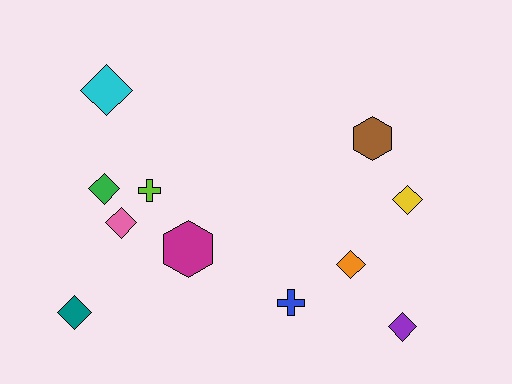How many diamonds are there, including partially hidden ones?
There are 7 diamonds.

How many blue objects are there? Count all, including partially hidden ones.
There is 1 blue object.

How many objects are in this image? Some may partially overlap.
There are 11 objects.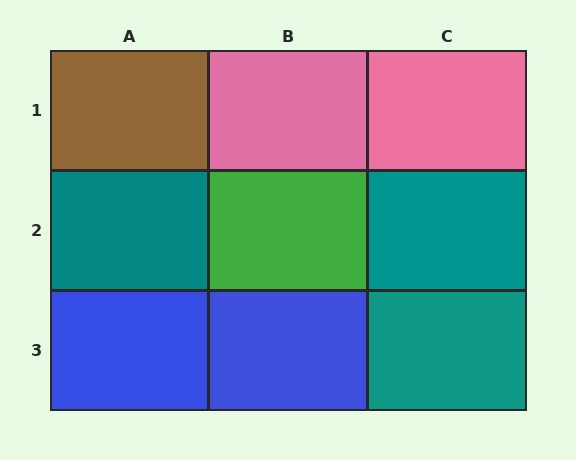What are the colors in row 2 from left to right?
Teal, green, teal.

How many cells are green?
1 cell is green.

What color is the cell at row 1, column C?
Pink.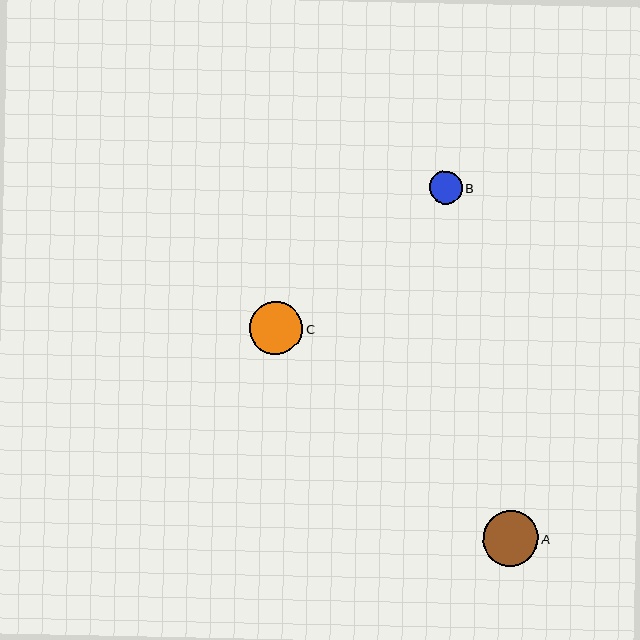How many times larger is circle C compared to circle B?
Circle C is approximately 1.6 times the size of circle B.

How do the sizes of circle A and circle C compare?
Circle A and circle C are approximately the same size.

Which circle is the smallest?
Circle B is the smallest with a size of approximately 33 pixels.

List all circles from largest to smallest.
From largest to smallest: A, C, B.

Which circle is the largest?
Circle A is the largest with a size of approximately 56 pixels.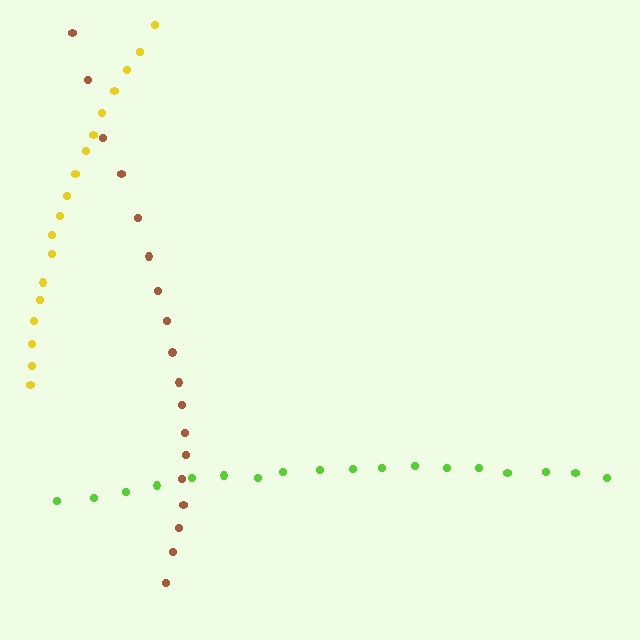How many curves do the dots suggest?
There are 3 distinct paths.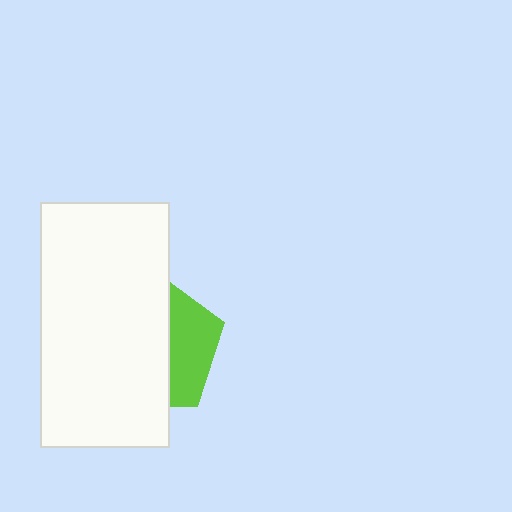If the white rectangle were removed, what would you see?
You would see the complete lime pentagon.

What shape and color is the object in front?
The object in front is a white rectangle.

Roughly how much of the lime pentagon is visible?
A small part of it is visible (roughly 34%).